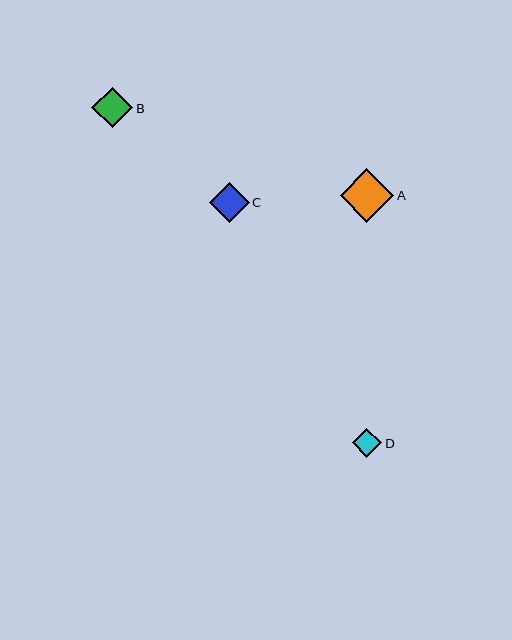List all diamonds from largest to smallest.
From largest to smallest: A, B, C, D.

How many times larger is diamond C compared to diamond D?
Diamond C is approximately 1.4 times the size of diamond D.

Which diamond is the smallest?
Diamond D is the smallest with a size of approximately 29 pixels.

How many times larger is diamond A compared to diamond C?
Diamond A is approximately 1.3 times the size of diamond C.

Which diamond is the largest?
Diamond A is the largest with a size of approximately 54 pixels.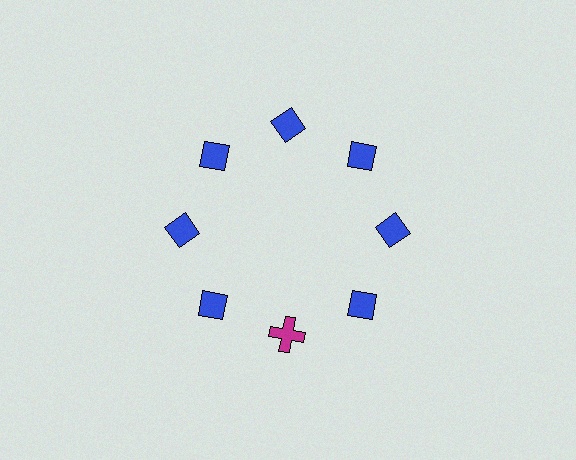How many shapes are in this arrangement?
There are 8 shapes arranged in a ring pattern.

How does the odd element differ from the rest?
It differs in both color (magenta instead of blue) and shape (cross instead of diamond).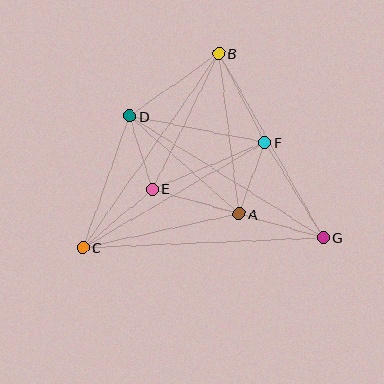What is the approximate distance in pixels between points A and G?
The distance between A and G is approximately 87 pixels.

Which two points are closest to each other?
Points A and F are closest to each other.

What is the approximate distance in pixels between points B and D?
The distance between B and D is approximately 109 pixels.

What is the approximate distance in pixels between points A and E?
The distance between A and E is approximately 91 pixels.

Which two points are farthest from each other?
Points C and G are farthest from each other.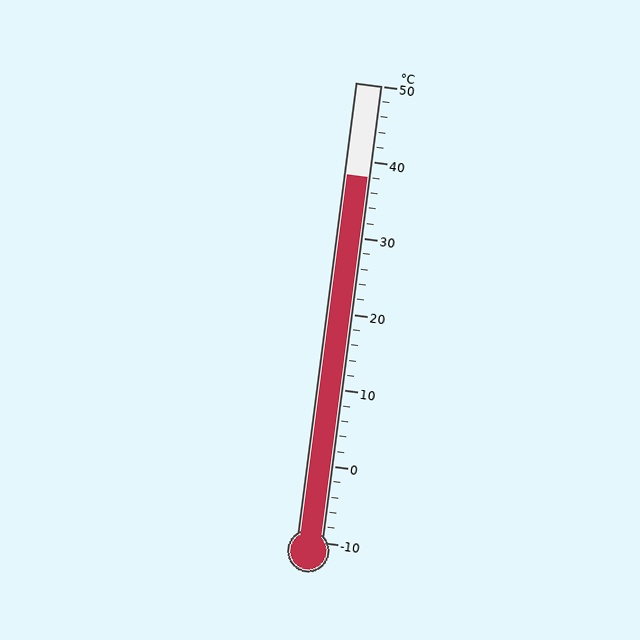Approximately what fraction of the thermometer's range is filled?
The thermometer is filled to approximately 80% of its range.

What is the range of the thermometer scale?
The thermometer scale ranges from -10°C to 50°C.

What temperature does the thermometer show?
The thermometer shows approximately 38°C.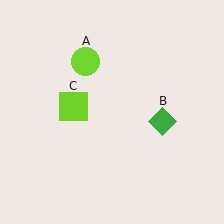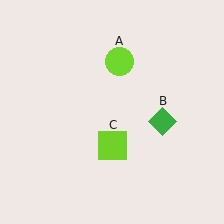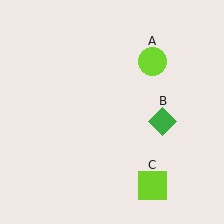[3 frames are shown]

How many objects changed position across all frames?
2 objects changed position: lime circle (object A), lime square (object C).